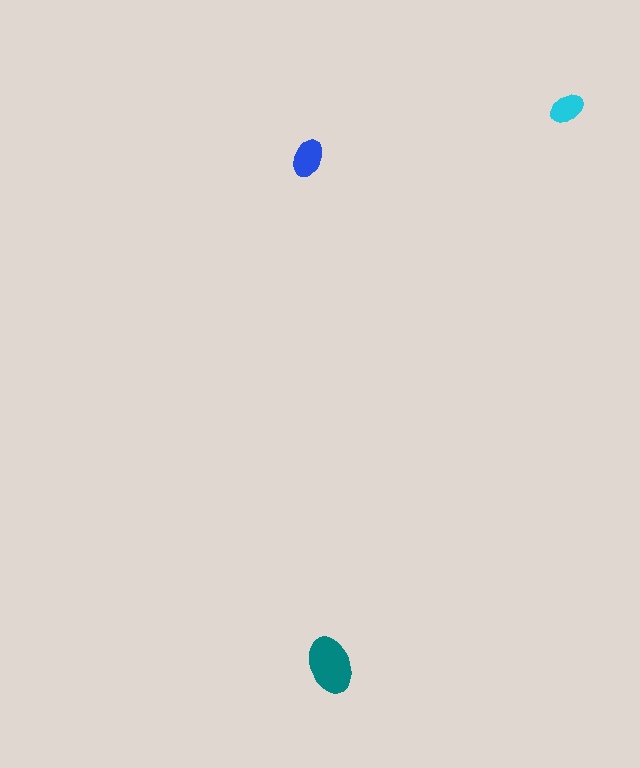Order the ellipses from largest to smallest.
the teal one, the blue one, the cyan one.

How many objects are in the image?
There are 3 objects in the image.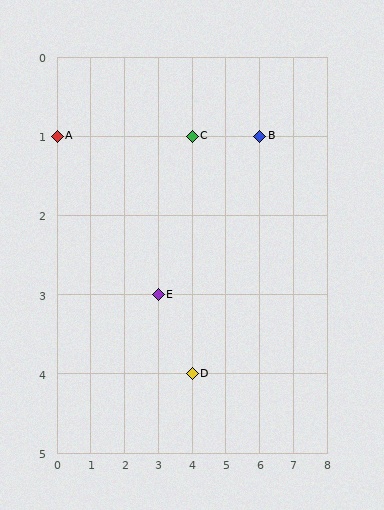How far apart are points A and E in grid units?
Points A and E are 3 columns and 2 rows apart (about 3.6 grid units diagonally).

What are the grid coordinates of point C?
Point C is at grid coordinates (4, 1).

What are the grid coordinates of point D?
Point D is at grid coordinates (4, 4).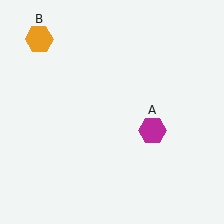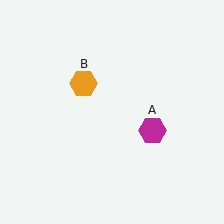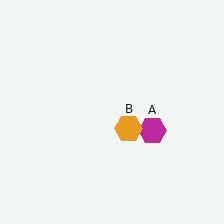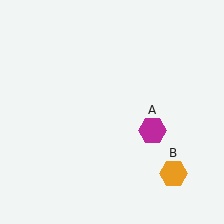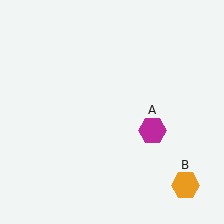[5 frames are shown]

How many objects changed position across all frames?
1 object changed position: orange hexagon (object B).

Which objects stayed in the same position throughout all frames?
Magenta hexagon (object A) remained stationary.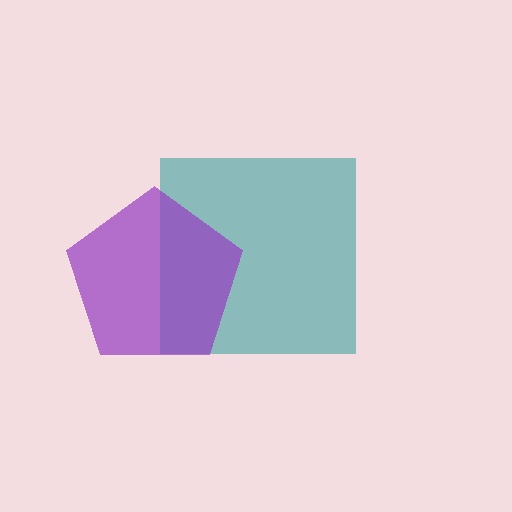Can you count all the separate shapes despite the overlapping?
Yes, there are 2 separate shapes.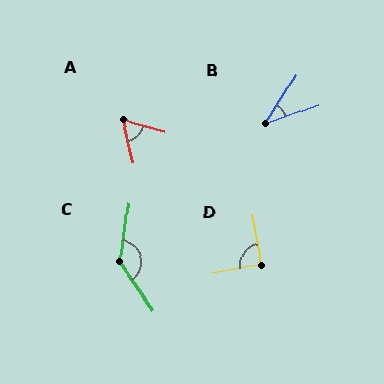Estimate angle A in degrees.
Approximately 61 degrees.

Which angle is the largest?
C, at approximately 137 degrees.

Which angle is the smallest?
B, at approximately 38 degrees.